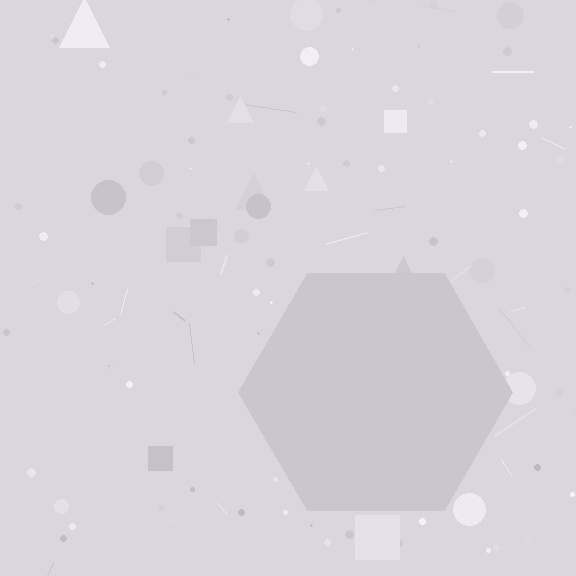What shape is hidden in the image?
A hexagon is hidden in the image.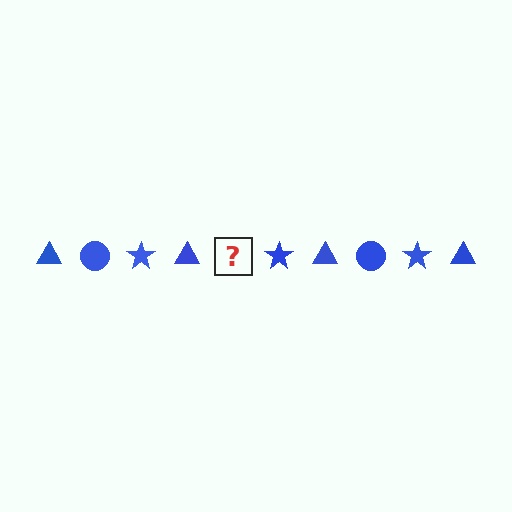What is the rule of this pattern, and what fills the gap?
The rule is that the pattern cycles through triangle, circle, star shapes in blue. The gap should be filled with a blue circle.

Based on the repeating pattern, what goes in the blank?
The blank should be a blue circle.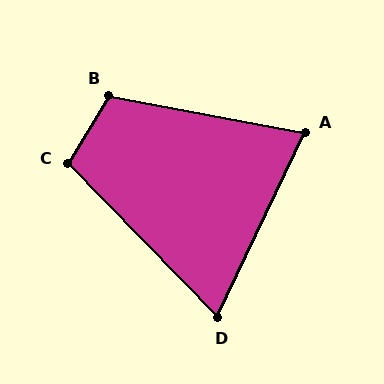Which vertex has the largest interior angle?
B, at approximately 110 degrees.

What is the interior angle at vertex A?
Approximately 75 degrees (acute).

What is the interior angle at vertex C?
Approximately 105 degrees (obtuse).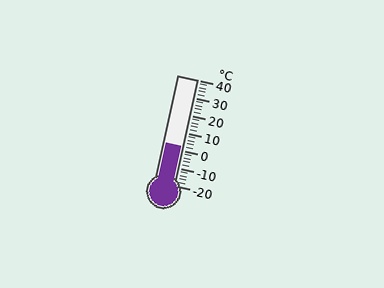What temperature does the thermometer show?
The thermometer shows approximately 2°C.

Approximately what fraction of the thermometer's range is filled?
The thermometer is filled to approximately 35% of its range.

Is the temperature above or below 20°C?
The temperature is below 20°C.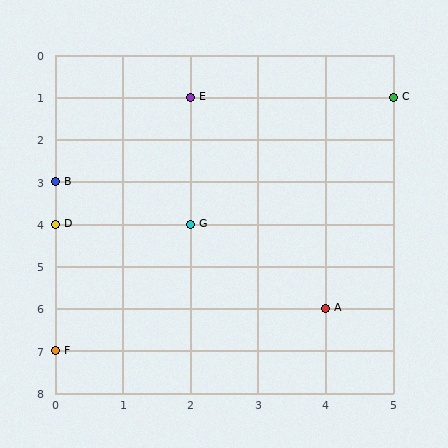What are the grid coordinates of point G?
Point G is at grid coordinates (2, 4).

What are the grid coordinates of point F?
Point F is at grid coordinates (0, 7).